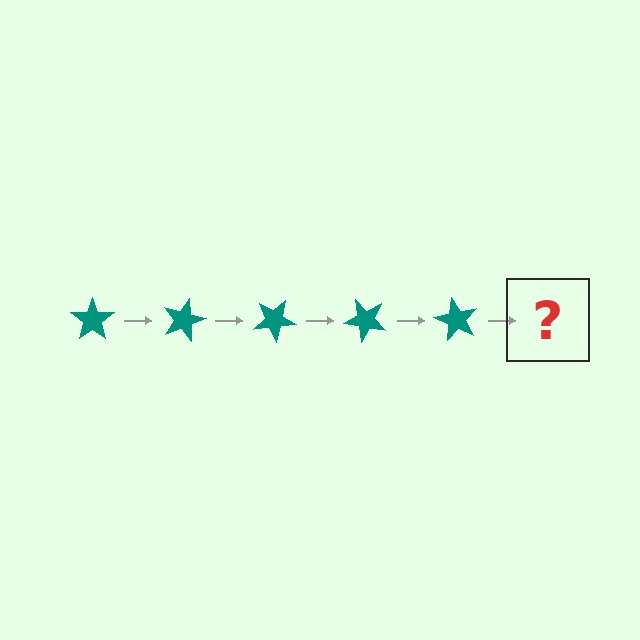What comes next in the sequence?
The next element should be a teal star rotated 75 degrees.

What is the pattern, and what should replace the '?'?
The pattern is that the star rotates 15 degrees each step. The '?' should be a teal star rotated 75 degrees.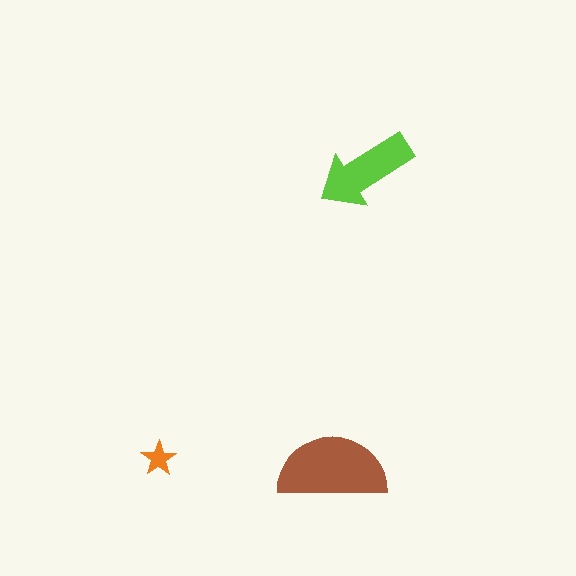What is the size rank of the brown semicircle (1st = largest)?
1st.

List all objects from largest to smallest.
The brown semicircle, the lime arrow, the orange star.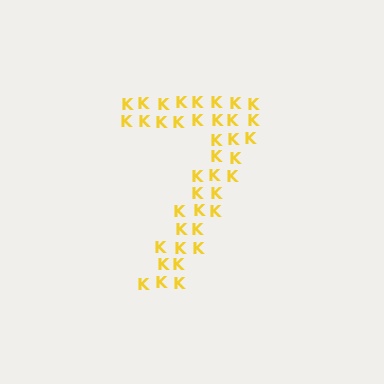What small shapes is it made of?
It is made of small letter K's.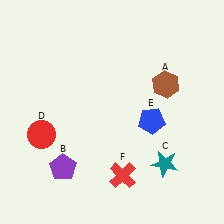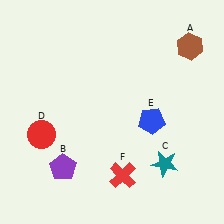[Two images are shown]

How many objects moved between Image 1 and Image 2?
1 object moved between the two images.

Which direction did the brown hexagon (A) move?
The brown hexagon (A) moved up.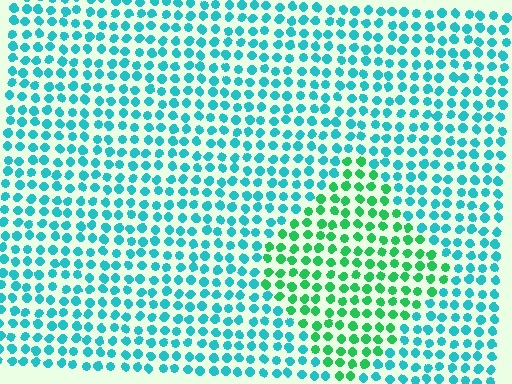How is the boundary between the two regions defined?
The boundary is defined purely by a slight shift in hue (about 42 degrees). Spacing, size, and orientation are identical on both sides.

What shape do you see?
I see a diamond.